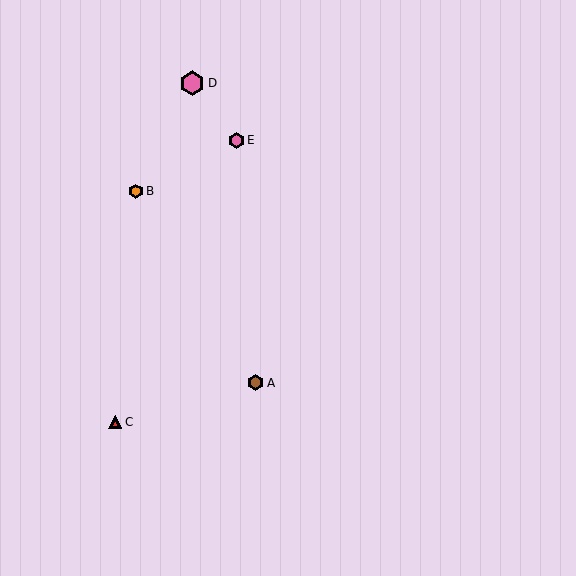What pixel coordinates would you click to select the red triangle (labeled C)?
Click at (115, 422) to select the red triangle C.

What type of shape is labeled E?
Shape E is a pink hexagon.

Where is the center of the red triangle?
The center of the red triangle is at (115, 422).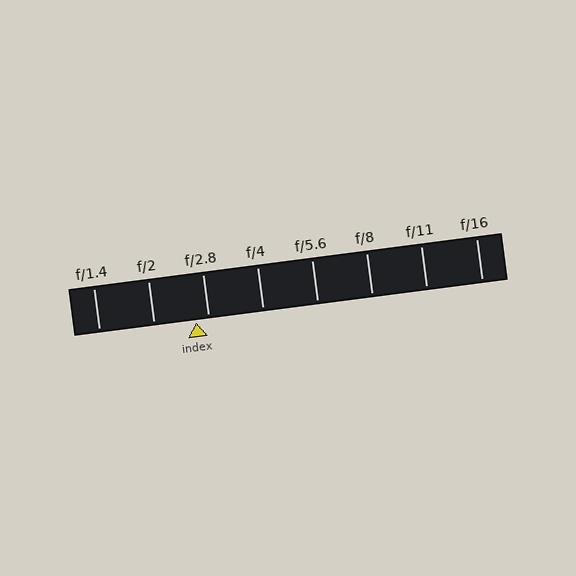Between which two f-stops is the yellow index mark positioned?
The index mark is between f/2 and f/2.8.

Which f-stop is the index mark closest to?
The index mark is closest to f/2.8.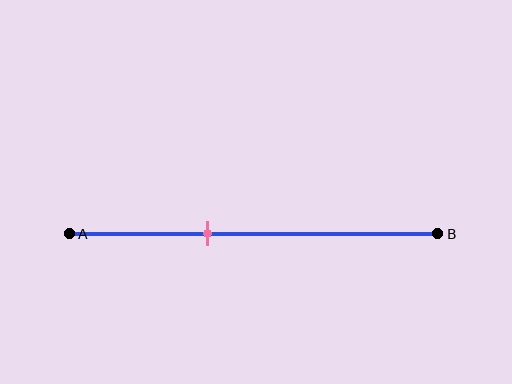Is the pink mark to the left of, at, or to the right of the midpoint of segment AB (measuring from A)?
The pink mark is to the left of the midpoint of segment AB.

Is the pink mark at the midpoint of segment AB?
No, the mark is at about 35% from A, not at the 50% midpoint.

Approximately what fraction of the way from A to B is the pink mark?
The pink mark is approximately 35% of the way from A to B.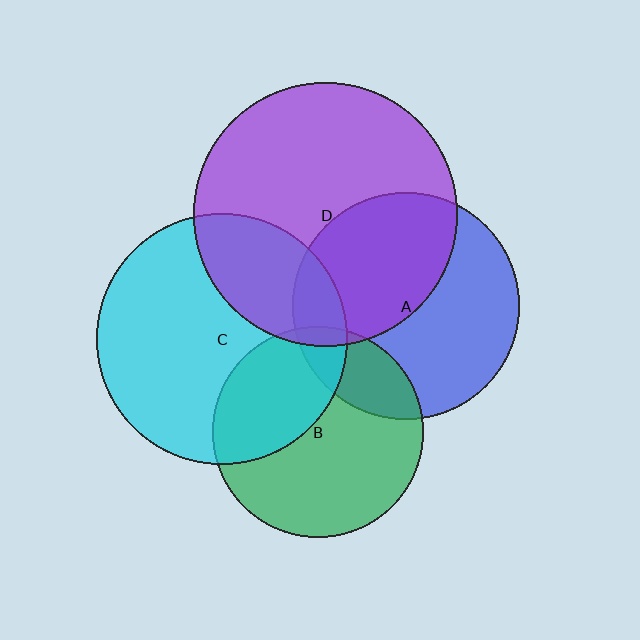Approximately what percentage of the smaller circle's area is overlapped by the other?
Approximately 35%.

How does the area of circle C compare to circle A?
Approximately 1.2 times.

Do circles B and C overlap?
Yes.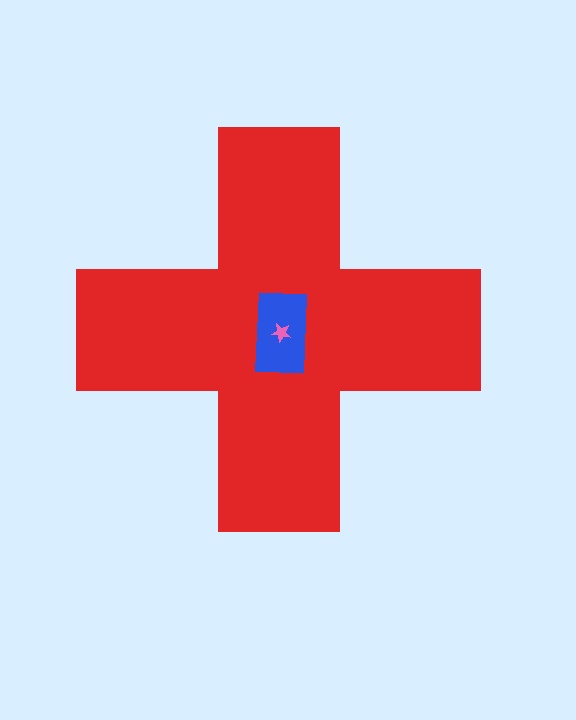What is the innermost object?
The pink star.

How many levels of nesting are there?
3.